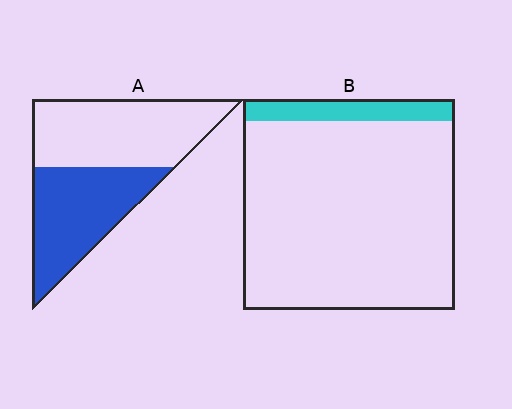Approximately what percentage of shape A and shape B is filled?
A is approximately 45% and B is approximately 10%.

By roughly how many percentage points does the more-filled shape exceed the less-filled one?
By roughly 35 percentage points (A over B).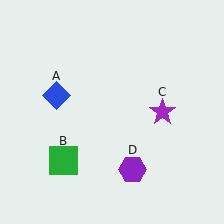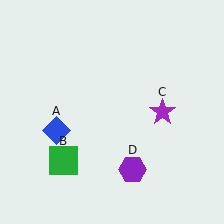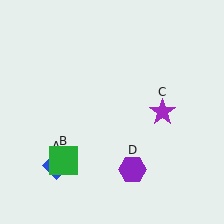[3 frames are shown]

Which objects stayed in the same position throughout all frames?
Green square (object B) and purple star (object C) and purple hexagon (object D) remained stationary.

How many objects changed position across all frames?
1 object changed position: blue diamond (object A).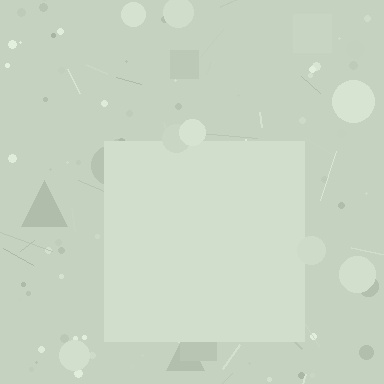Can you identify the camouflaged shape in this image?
The camouflaged shape is a square.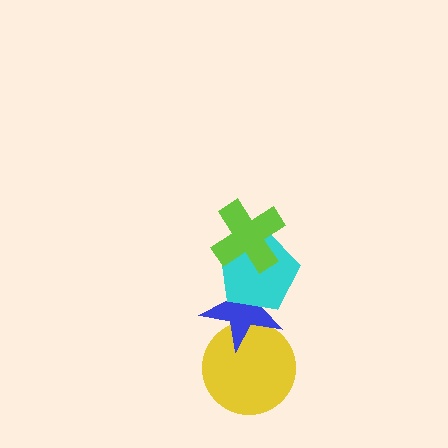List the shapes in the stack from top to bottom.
From top to bottom: the lime cross, the cyan pentagon, the blue star, the yellow circle.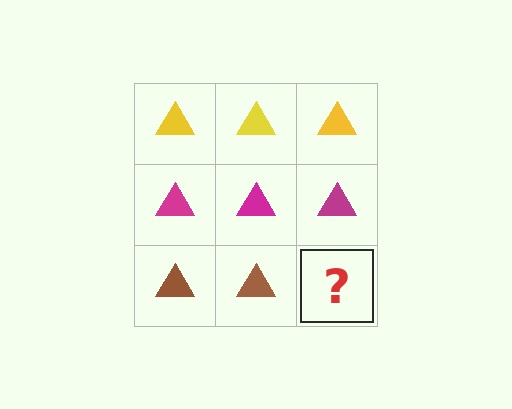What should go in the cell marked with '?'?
The missing cell should contain a brown triangle.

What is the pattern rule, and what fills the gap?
The rule is that each row has a consistent color. The gap should be filled with a brown triangle.